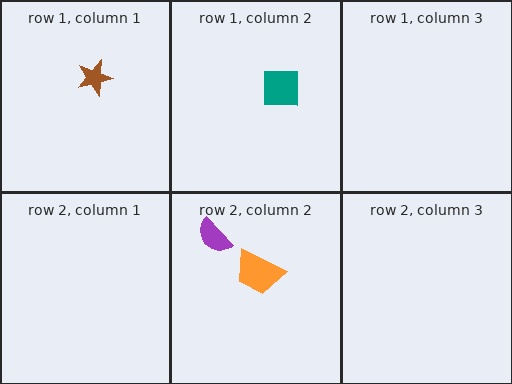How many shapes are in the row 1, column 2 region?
1.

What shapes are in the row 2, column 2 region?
The orange trapezoid, the purple semicircle.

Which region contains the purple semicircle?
The row 2, column 2 region.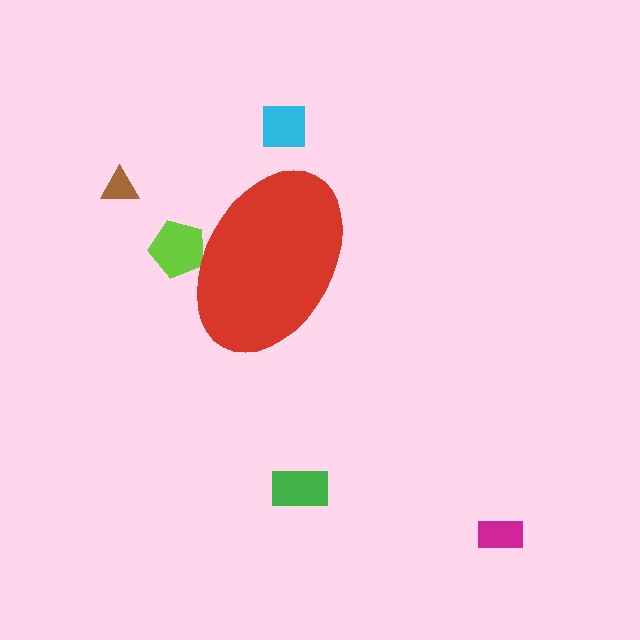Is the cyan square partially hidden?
No, the cyan square is fully visible.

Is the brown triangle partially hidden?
No, the brown triangle is fully visible.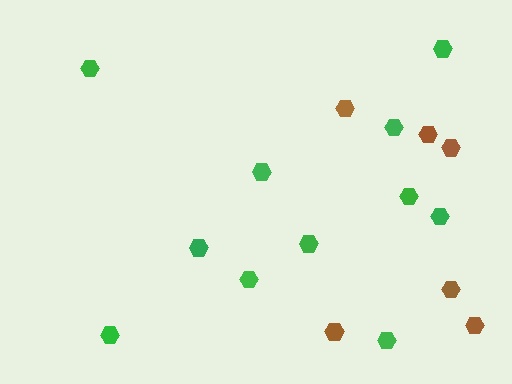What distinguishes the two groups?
There are 2 groups: one group of brown hexagons (6) and one group of green hexagons (11).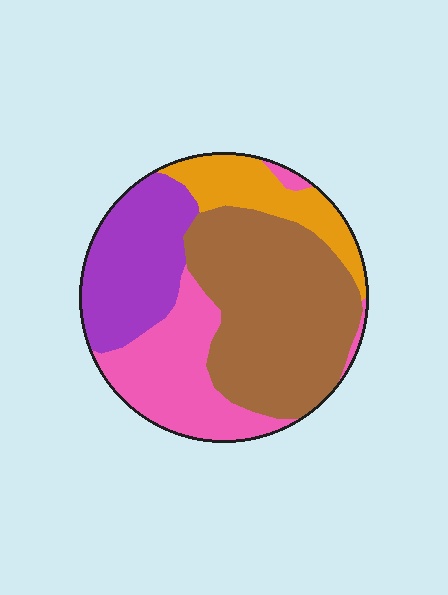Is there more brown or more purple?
Brown.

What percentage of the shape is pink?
Pink takes up about one quarter (1/4) of the shape.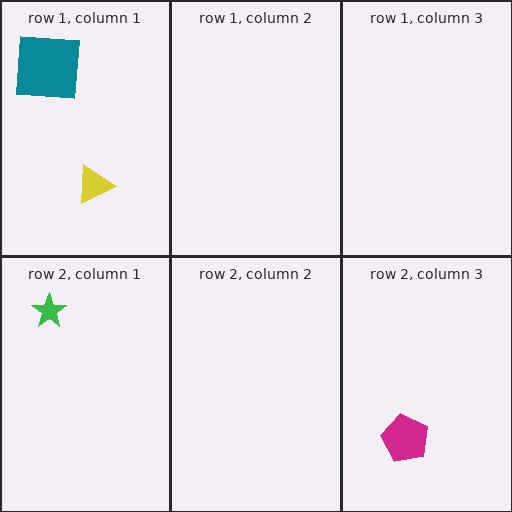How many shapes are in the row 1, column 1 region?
2.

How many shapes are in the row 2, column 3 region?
1.